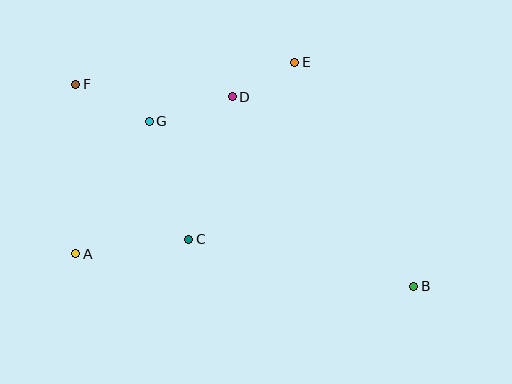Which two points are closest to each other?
Points D and E are closest to each other.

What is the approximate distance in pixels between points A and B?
The distance between A and B is approximately 339 pixels.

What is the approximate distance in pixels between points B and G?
The distance between B and G is approximately 312 pixels.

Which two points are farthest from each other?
Points B and F are farthest from each other.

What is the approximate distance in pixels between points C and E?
The distance between C and E is approximately 206 pixels.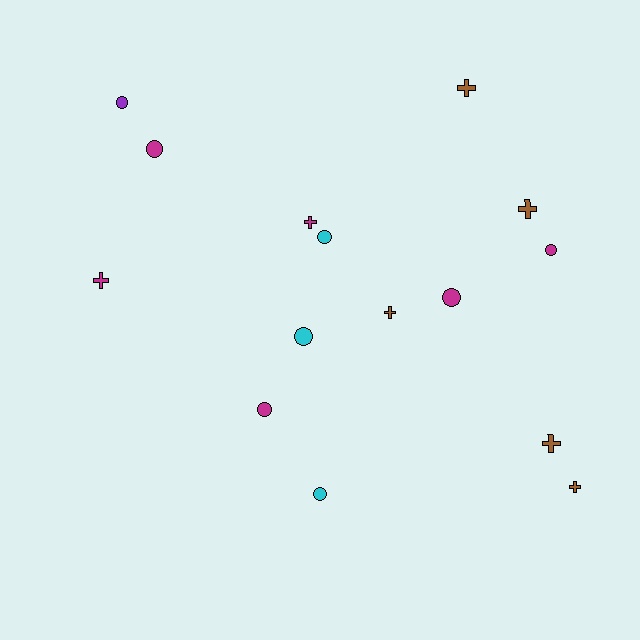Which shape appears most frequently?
Circle, with 8 objects.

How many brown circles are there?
There are no brown circles.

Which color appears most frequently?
Magenta, with 6 objects.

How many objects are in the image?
There are 15 objects.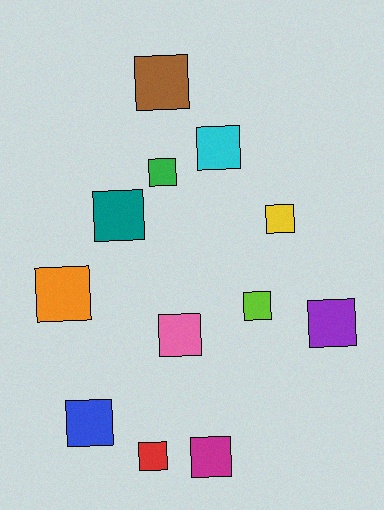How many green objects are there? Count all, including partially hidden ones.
There is 1 green object.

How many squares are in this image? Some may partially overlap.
There are 12 squares.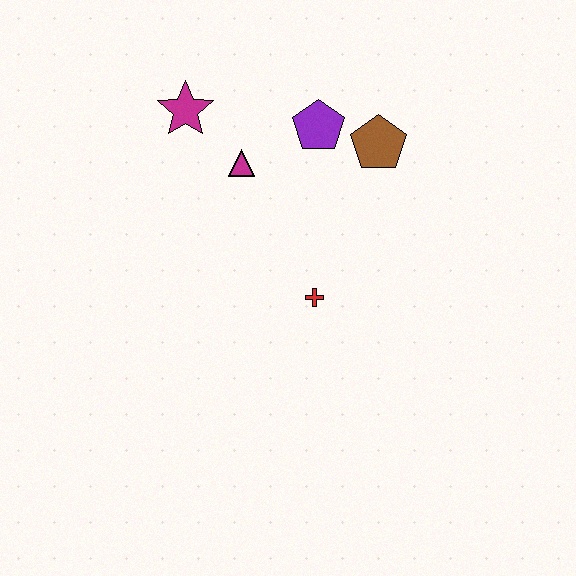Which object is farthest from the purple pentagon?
The red cross is farthest from the purple pentagon.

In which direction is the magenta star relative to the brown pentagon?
The magenta star is to the left of the brown pentagon.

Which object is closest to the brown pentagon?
The purple pentagon is closest to the brown pentagon.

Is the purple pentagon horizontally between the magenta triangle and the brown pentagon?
Yes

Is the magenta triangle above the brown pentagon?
No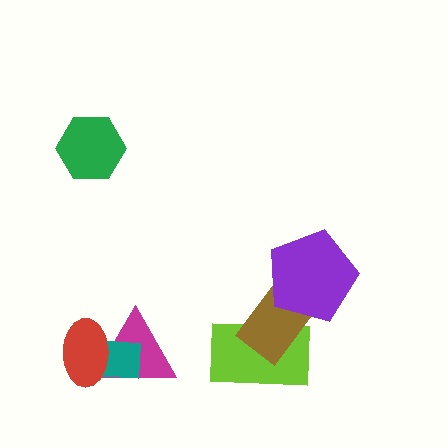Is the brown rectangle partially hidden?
Yes, it is partially covered by another shape.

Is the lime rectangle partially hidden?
Yes, it is partially covered by another shape.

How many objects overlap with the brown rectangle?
2 objects overlap with the brown rectangle.